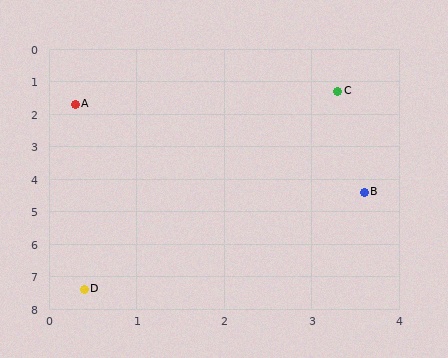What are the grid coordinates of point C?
Point C is at approximately (3.3, 1.3).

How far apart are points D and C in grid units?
Points D and C are about 6.8 grid units apart.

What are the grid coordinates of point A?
Point A is at approximately (0.3, 1.7).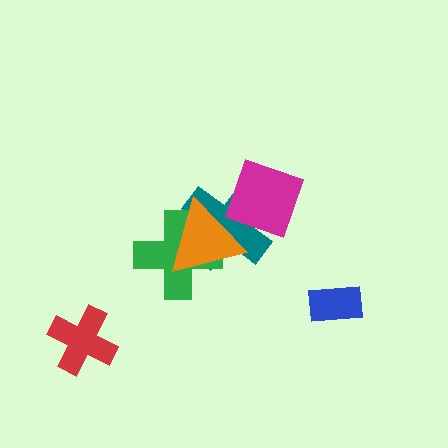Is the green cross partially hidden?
Yes, it is partially covered by another shape.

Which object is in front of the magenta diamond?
The orange triangle is in front of the magenta diamond.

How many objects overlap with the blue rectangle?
0 objects overlap with the blue rectangle.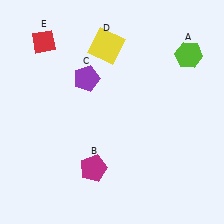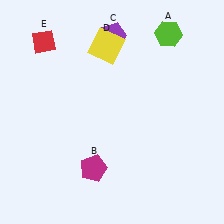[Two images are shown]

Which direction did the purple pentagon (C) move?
The purple pentagon (C) moved up.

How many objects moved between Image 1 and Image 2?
2 objects moved between the two images.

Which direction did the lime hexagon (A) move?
The lime hexagon (A) moved up.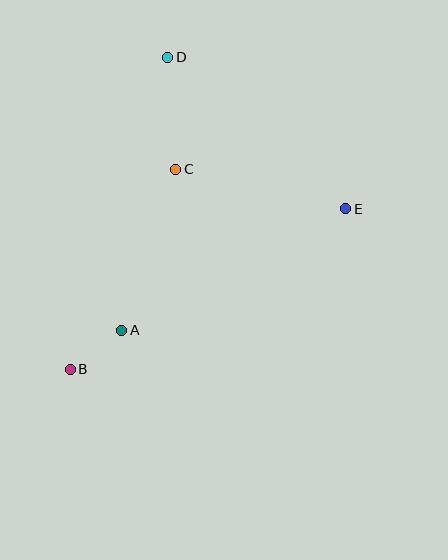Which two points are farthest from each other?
Points B and D are farthest from each other.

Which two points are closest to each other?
Points A and B are closest to each other.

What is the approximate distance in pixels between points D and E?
The distance between D and E is approximately 233 pixels.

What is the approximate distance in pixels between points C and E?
The distance between C and E is approximately 175 pixels.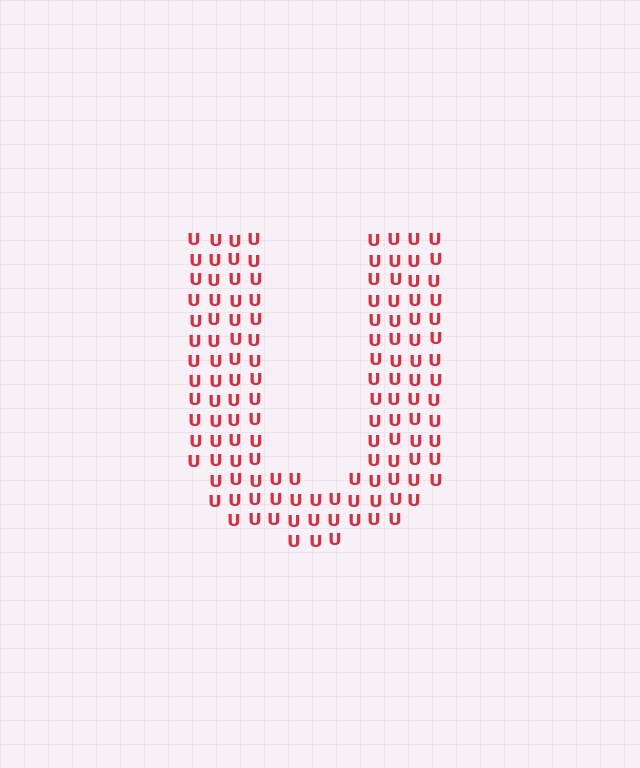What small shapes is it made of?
It is made of small letter U's.